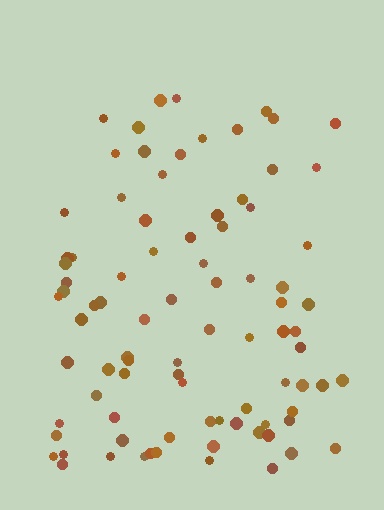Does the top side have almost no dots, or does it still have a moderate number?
Still a moderate number, just noticeably fewer than the bottom.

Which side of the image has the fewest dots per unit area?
The top.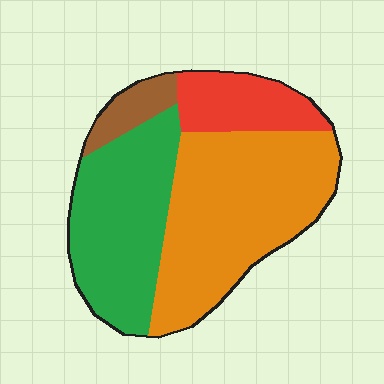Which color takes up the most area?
Orange, at roughly 45%.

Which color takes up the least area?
Brown, at roughly 5%.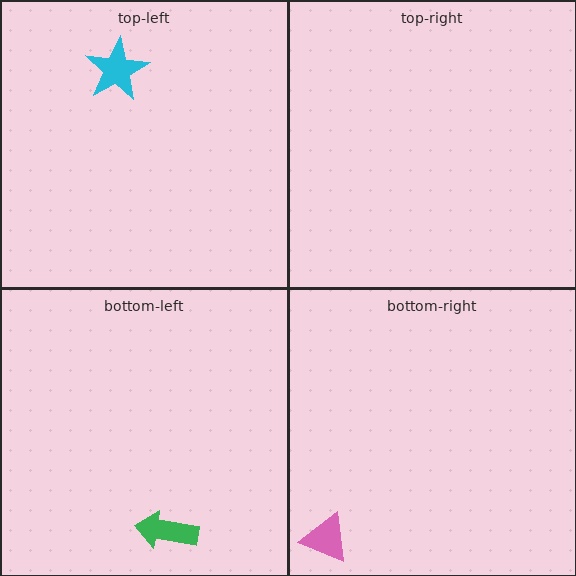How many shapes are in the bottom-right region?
1.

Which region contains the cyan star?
The top-left region.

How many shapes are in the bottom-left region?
1.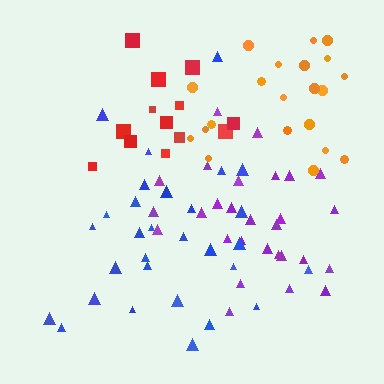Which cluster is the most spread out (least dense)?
Red.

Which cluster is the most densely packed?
Orange.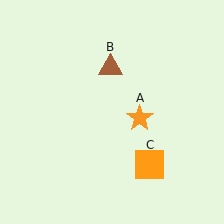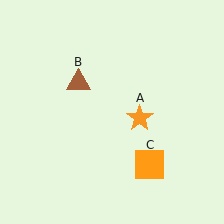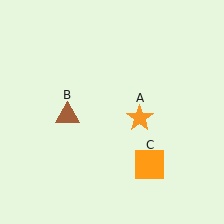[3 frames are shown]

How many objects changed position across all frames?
1 object changed position: brown triangle (object B).